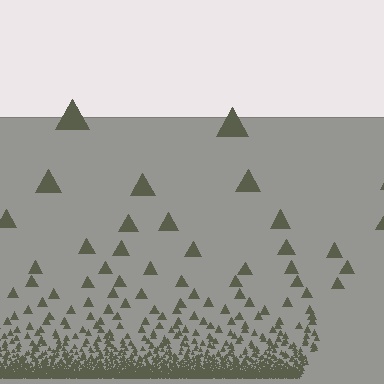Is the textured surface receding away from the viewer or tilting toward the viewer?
The surface appears to tilt toward the viewer. Texture elements get larger and sparser toward the top.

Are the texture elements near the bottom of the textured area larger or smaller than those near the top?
Smaller. The gradient is inverted — elements near the bottom are smaller and denser.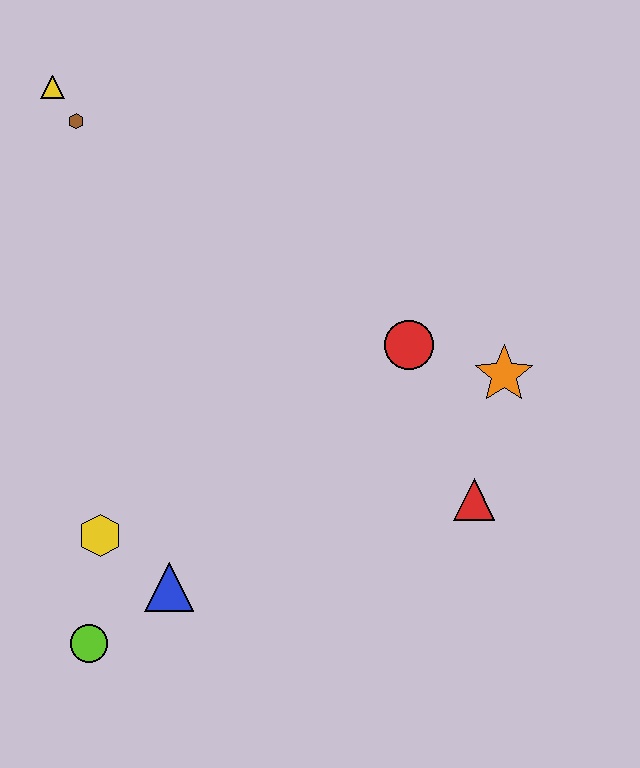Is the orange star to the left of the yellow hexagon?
No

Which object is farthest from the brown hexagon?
The red triangle is farthest from the brown hexagon.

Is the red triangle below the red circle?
Yes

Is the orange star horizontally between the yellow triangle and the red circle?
No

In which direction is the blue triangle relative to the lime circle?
The blue triangle is to the right of the lime circle.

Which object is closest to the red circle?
The orange star is closest to the red circle.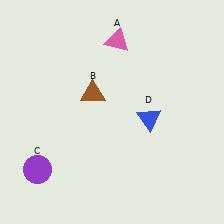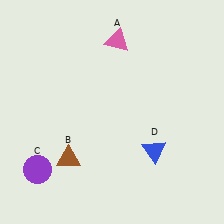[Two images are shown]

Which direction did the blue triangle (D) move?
The blue triangle (D) moved down.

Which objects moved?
The objects that moved are: the brown triangle (B), the blue triangle (D).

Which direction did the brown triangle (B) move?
The brown triangle (B) moved down.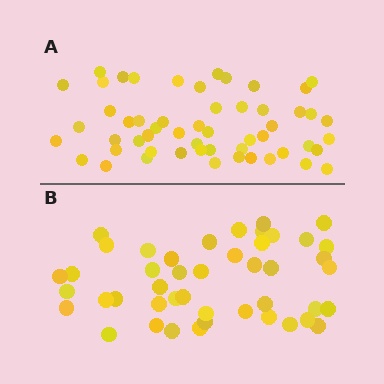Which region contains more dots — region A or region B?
Region A (the top region) has more dots.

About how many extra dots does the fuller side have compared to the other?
Region A has roughly 8 or so more dots than region B.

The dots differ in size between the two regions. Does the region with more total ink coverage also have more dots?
No. Region B has more total ink coverage because its dots are larger, but region A actually contains more individual dots. Total area can be misleading — the number of items is what matters here.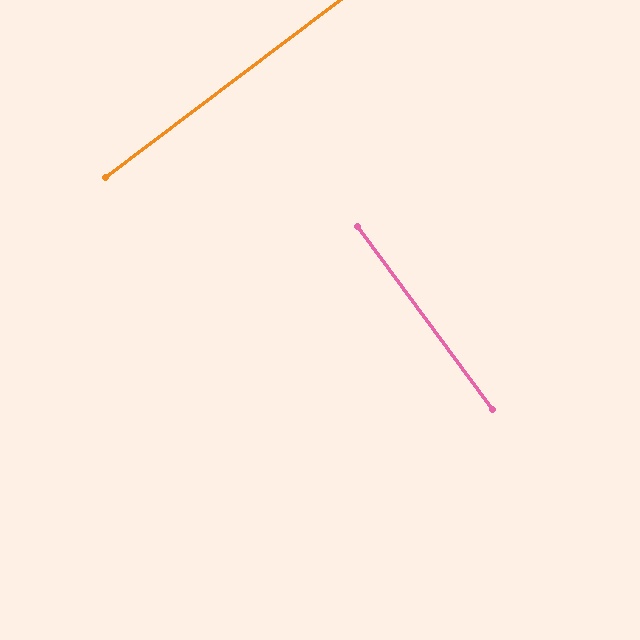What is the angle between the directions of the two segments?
Approximately 89 degrees.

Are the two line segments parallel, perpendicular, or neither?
Perpendicular — they meet at approximately 89°.